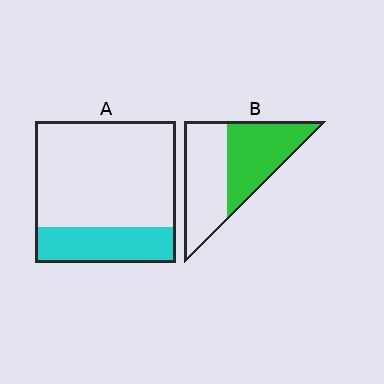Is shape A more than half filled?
No.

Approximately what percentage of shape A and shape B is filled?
A is approximately 25% and B is approximately 50%.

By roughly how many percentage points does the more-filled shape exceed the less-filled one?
By roughly 25 percentage points (B over A).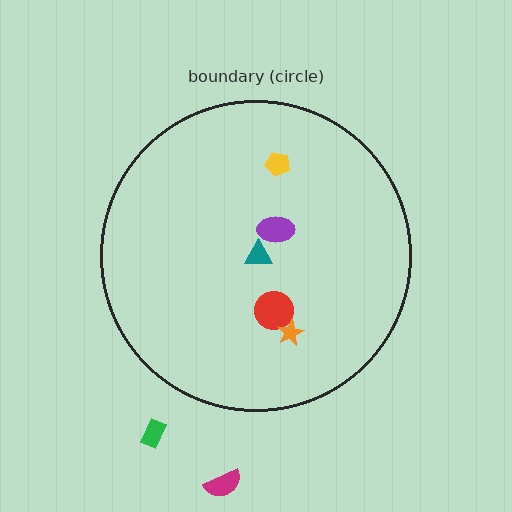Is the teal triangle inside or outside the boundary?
Inside.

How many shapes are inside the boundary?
5 inside, 2 outside.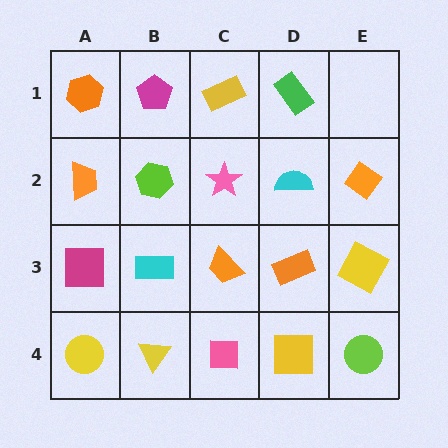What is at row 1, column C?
A yellow rectangle.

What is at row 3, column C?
An orange trapezoid.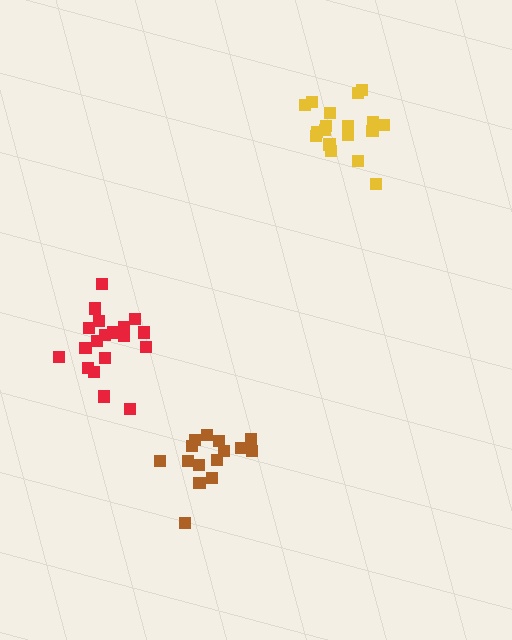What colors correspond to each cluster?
The clusters are colored: red, brown, yellow.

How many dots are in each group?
Group 1: 19 dots, Group 2: 16 dots, Group 3: 18 dots (53 total).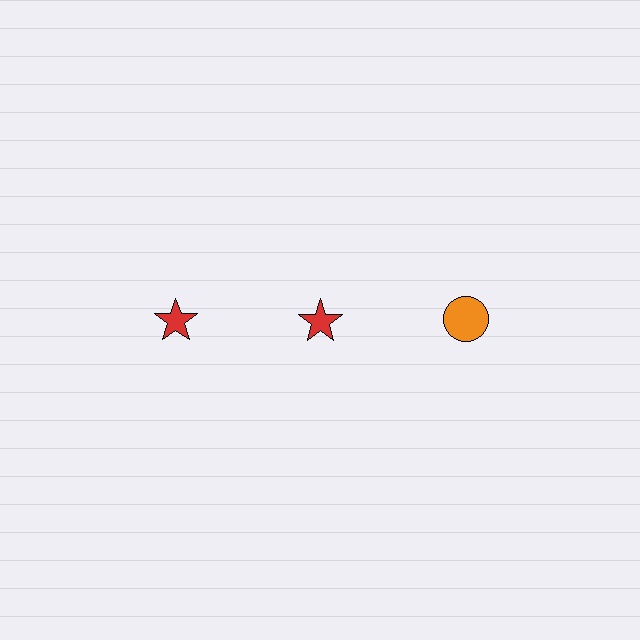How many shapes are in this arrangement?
There are 3 shapes arranged in a grid pattern.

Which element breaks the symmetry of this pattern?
The orange circle in the top row, center column breaks the symmetry. All other shapes are red stars.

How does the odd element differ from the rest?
It differs in both color (orange instead of red) and shape (circle instead of star).